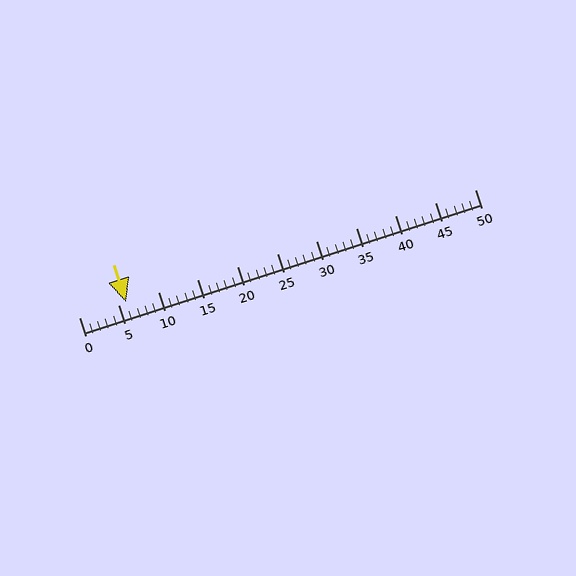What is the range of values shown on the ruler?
The ruler shows values from 0 to 50.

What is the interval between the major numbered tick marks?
The major tick marks are spaced 5 units apart.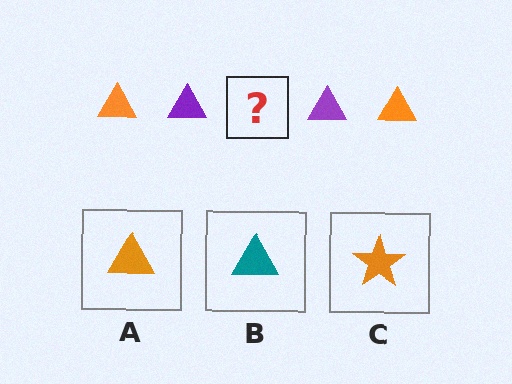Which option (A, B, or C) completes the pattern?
A.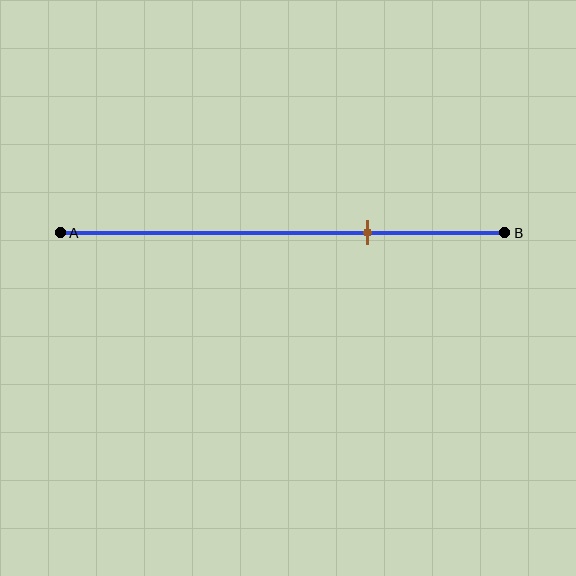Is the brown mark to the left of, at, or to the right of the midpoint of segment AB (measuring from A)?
The brown mark is to the right of the midpoint of segment AB.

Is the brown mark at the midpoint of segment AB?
No, the mark is at about 70% from A, not at the 50% midpoint.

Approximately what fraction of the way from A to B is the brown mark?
The brown mark is approximately 70% of the way from A to B.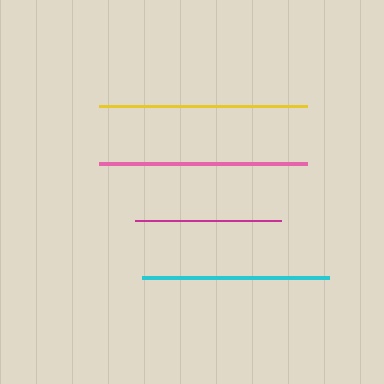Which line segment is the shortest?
The magenta line is the shortest at approximately 146 pixels.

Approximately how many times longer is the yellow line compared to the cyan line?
The yellow line is approximately 1.1 times the length of the cyan line.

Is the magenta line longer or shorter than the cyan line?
The cyan line is longer than the magenta line.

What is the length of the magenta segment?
The magenta segment is approximately 146 pixels long.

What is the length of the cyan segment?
The cyan segment is approximately 187 pixels long.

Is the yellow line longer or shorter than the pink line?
The pink line is longer than the yellow line.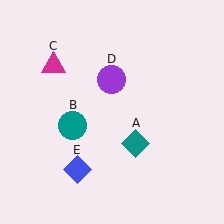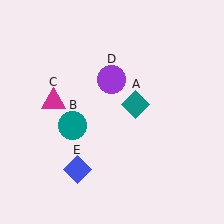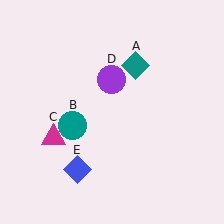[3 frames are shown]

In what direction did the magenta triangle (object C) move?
The magenta triangle (object C) moved down.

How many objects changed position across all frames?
2 objects changed position: teal diamond (object A), magenta triangle (object C).